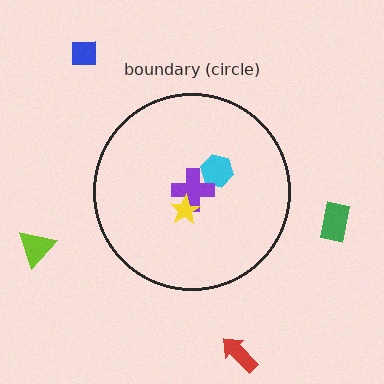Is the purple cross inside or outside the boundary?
Inside.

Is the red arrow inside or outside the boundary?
Outside.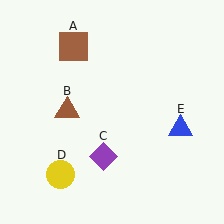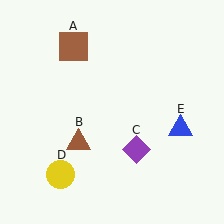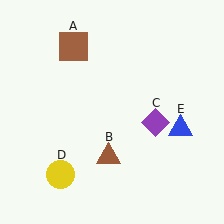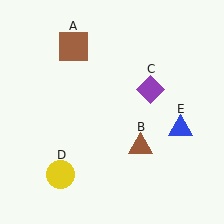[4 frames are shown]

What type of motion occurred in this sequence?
The brown triangle (object B), purple diamond (object C) rotated counterclockwise around the center of the scene.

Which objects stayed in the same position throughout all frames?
Brown square (object A) and yellow circle (object D) and blue triangle (object E) remained stationary.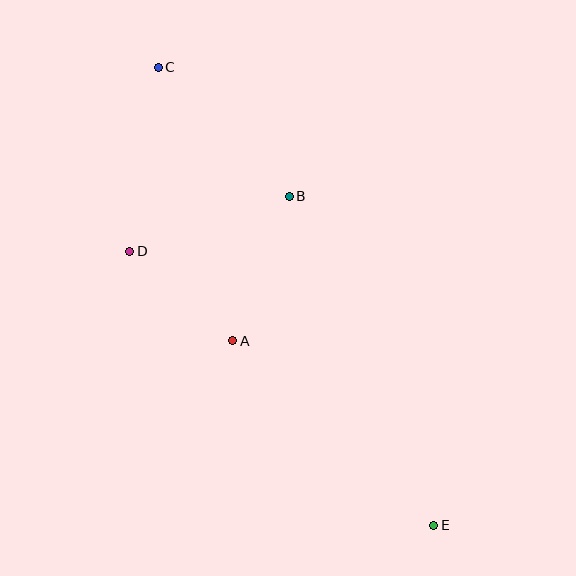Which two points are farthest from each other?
Points C and E are farthest from each other.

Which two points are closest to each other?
Points A and D are closest to each other.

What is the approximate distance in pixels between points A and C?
The distance between A and C is approximately 283 pixels.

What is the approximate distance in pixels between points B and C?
The distance between B and C is approximately 184 pixels.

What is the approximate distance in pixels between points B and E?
The distance between B and E is approximately 360 pixels.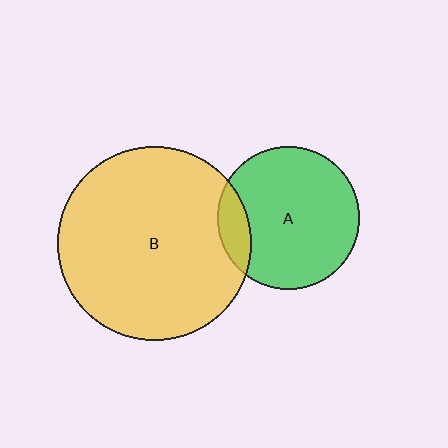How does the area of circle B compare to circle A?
Approximately 1.9 times.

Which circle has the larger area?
Circle B (yellow).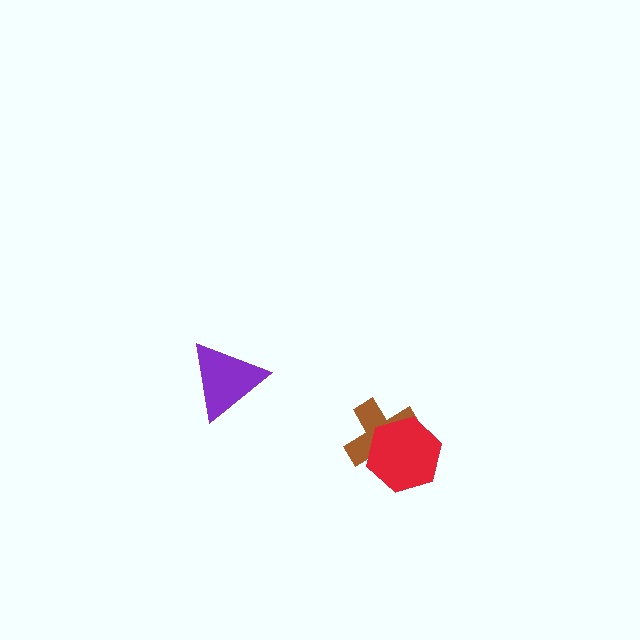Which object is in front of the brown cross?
The red hexagon is in front of the brown cross.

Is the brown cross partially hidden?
Yes, it is partially covered by another shape.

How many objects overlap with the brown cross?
1 object overlaps with the brown cross.